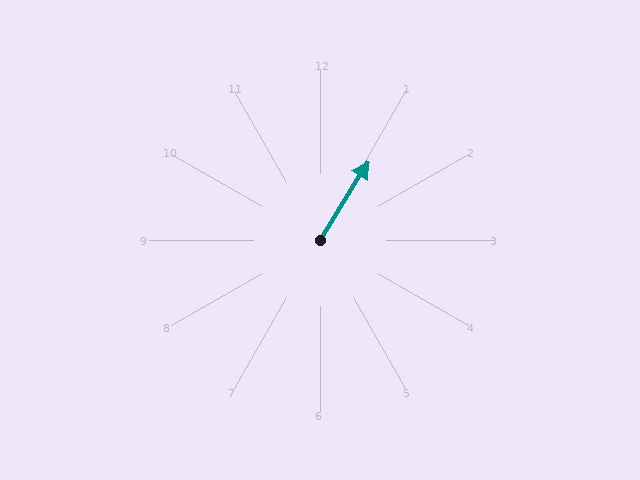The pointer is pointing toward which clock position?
Roughly 1 o'clock.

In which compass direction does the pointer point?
Northeast.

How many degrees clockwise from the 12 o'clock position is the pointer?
Approximately 32 degrees.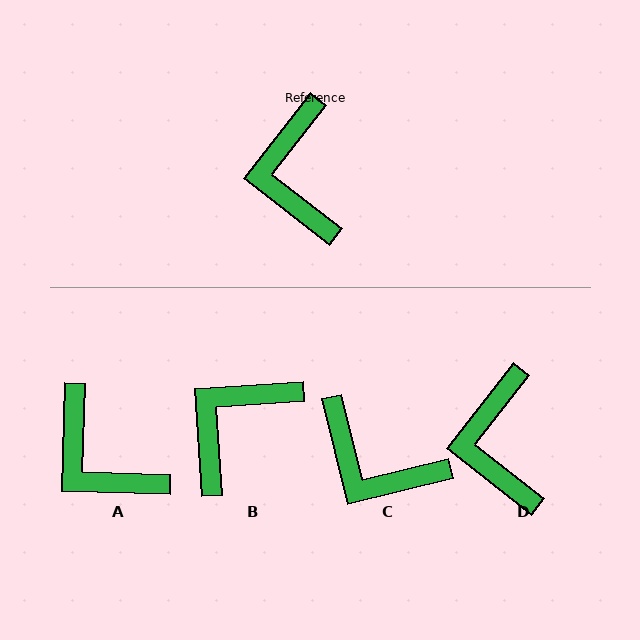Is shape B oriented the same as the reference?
No, it is off by about 48 degrees.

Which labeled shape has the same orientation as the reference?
D.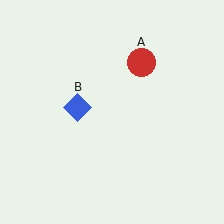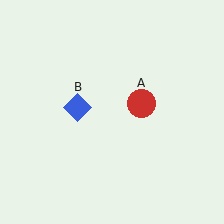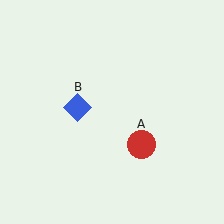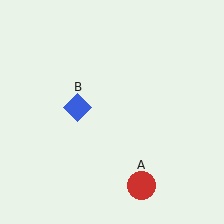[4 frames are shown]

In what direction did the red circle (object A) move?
The red circle (object A) moved down.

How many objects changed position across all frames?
1 object changed position: red circle (object A).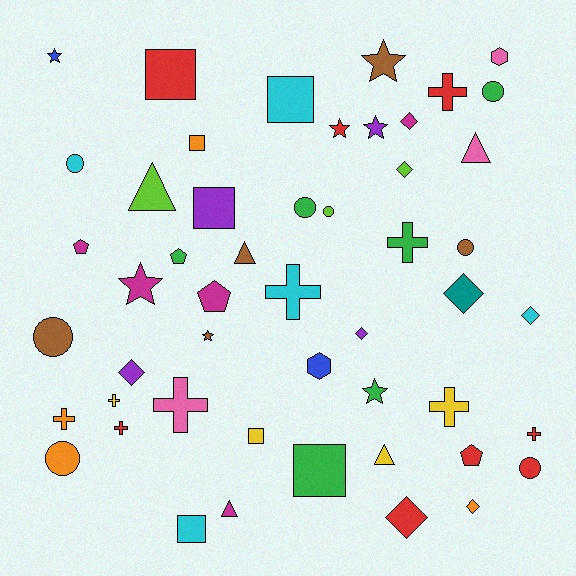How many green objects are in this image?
There are 6 green objects.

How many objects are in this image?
There are 50 objects.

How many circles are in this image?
There are 8 circles.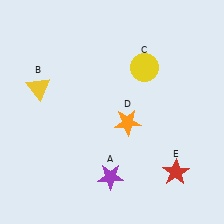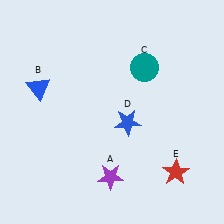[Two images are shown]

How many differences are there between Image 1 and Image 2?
There are 3 differences between the two images.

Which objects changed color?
B changed from yellow to blue. C changed from yellow to teal. D changed from orange to blue.